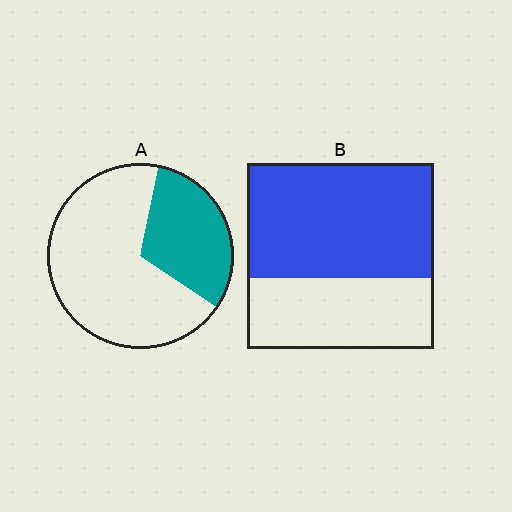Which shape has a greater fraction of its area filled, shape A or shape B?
Shape B.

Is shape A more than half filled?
No.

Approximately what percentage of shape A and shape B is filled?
A is approximately 30% and B is approximately 60%.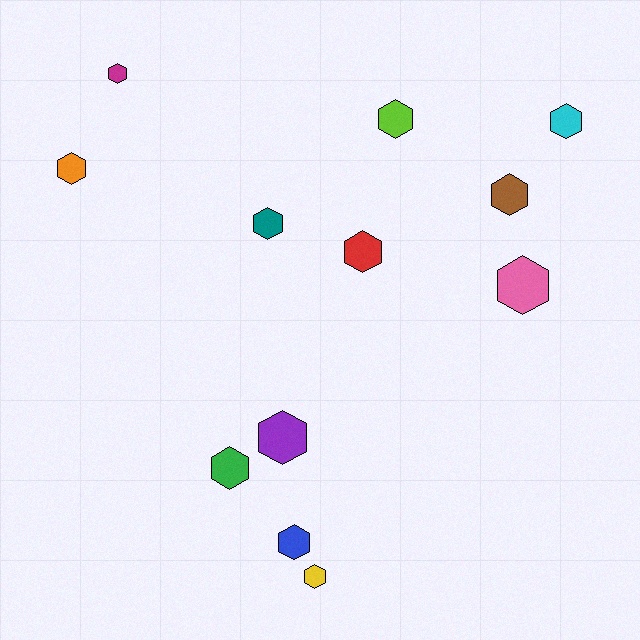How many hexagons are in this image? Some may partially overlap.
There are 12 hexagons.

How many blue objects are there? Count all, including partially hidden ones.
There is 1 blue object.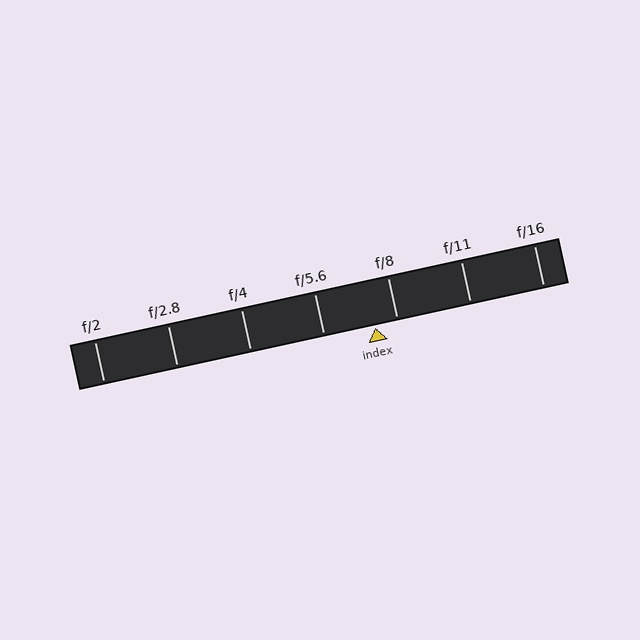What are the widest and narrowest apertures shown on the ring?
The widest aperture shown is f/2 and the narrowest is f/16.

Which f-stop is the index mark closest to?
The index mark is closest to f/8.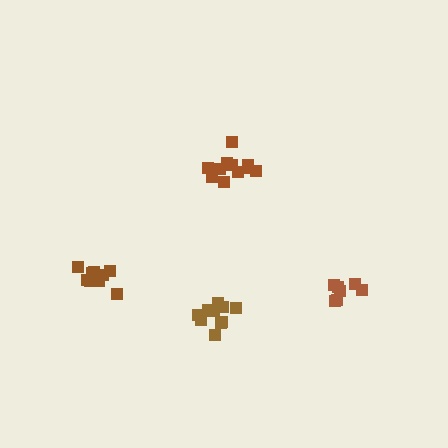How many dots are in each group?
Group 1: 7 dots, Group 2: 12 dots, Group 3: 11 dots, Group 4: 10 dots (40 total).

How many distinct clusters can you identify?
There are 4 distinct clusters.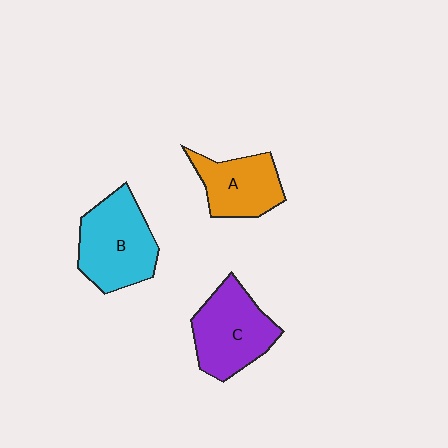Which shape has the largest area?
Shape B (cyan).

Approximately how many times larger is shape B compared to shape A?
Approximately 1.3 times.